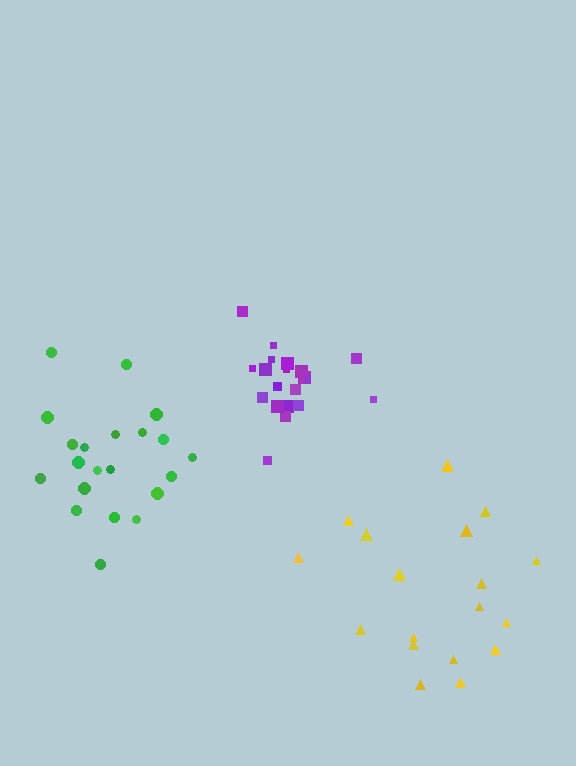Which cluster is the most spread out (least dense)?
Yellow.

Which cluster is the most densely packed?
Purple.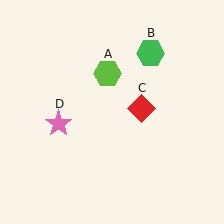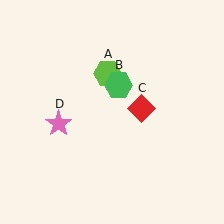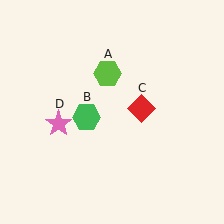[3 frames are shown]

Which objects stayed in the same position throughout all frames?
Lime hexagon (object A) and red diamond (object C) and pink star (object D) remained stationary.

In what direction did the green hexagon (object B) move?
The green hexagon (object B) moved down and to the left.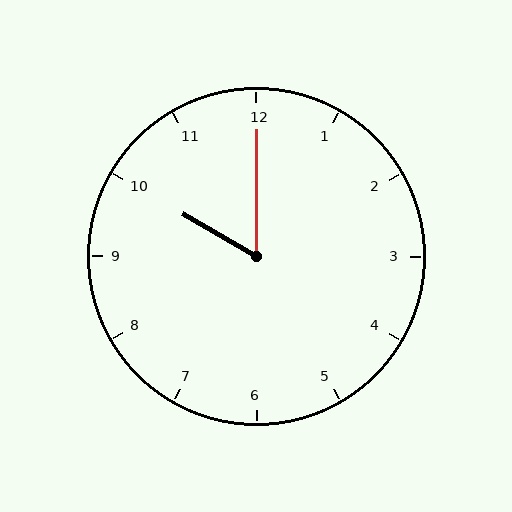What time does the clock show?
10:00.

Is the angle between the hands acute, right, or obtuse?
It is acute.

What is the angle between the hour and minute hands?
Approximately 60 degrees.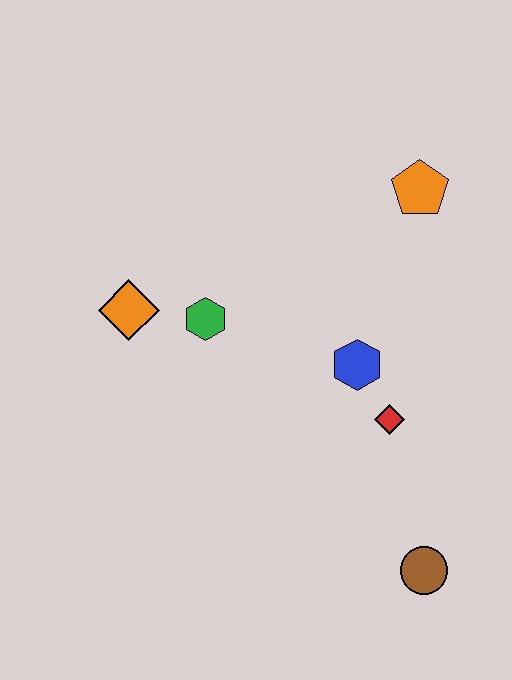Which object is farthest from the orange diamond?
The brown circle is farthest from the orange diamond.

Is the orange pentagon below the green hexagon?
No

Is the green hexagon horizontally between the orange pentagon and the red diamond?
No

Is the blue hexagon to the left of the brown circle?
Yes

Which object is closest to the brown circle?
The red diamond is closest to the brown circle.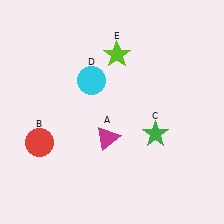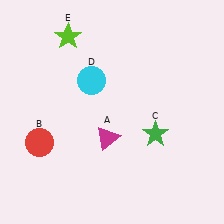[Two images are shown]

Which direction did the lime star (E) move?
The lime star (E) moved left.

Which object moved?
The lime star (E) moved left.